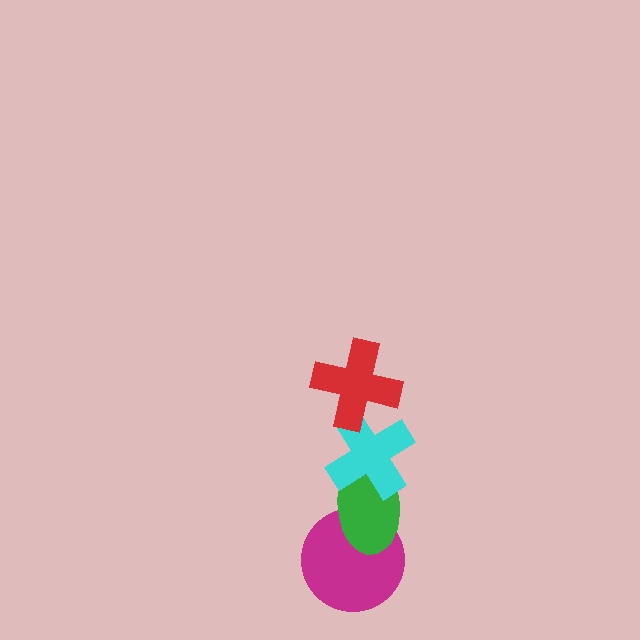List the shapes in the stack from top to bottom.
From top to bottom: the red cross, the cyan cross, the green ellipse, the magenta circle.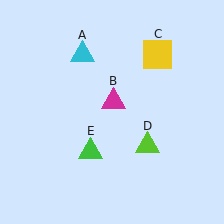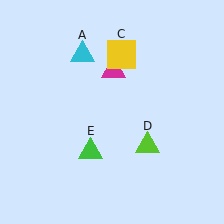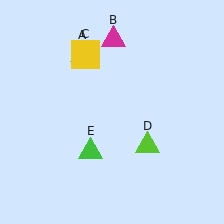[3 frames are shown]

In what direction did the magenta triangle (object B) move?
The magenta triangle (object B) moved up.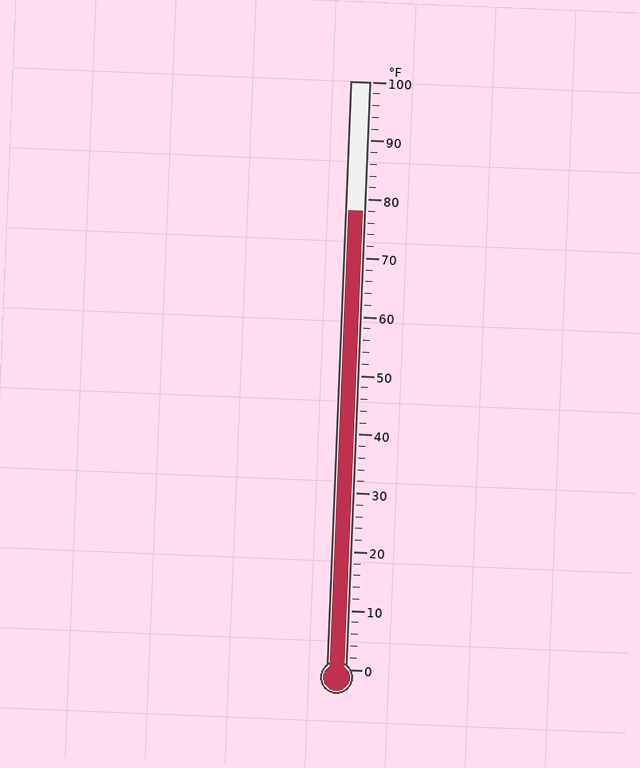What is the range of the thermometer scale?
The thermometer scale ranges from 0°F to 100°F.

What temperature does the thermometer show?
The thermometer shows approximately 78°F.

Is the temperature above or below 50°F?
The temperature is above 50°F.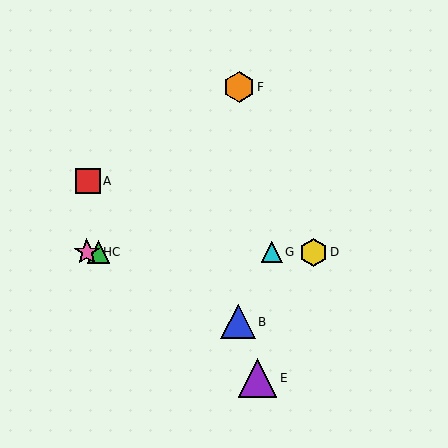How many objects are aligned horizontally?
4 objects (C, D, G, H) are aligned horizontally.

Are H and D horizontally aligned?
Yes, both are at y≈252.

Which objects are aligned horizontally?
Objects C, D, G, H are aligned horizontally.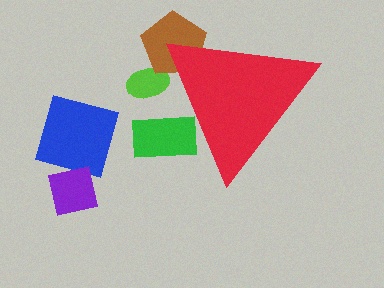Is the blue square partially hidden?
No, the blue square is fully visible.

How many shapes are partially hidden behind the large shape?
3 shapes are partially hidden.